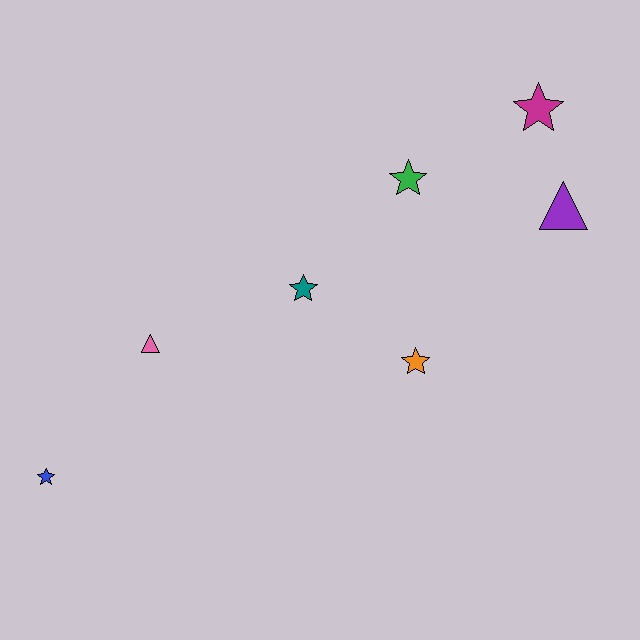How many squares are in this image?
There are no squares.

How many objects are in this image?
There are 7 objects.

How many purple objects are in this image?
There is 1 purple object.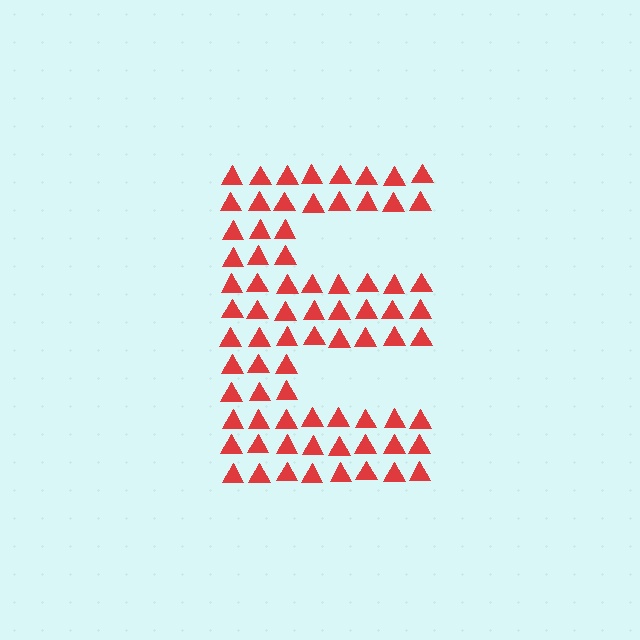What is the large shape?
The large shape is the letter E.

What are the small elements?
The small elements are triangles.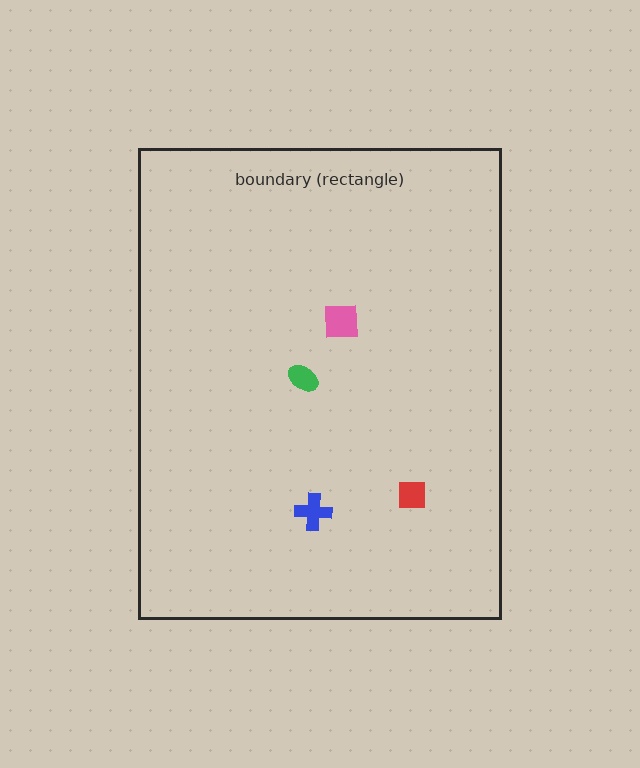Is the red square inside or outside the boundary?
Inside.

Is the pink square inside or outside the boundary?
Inside.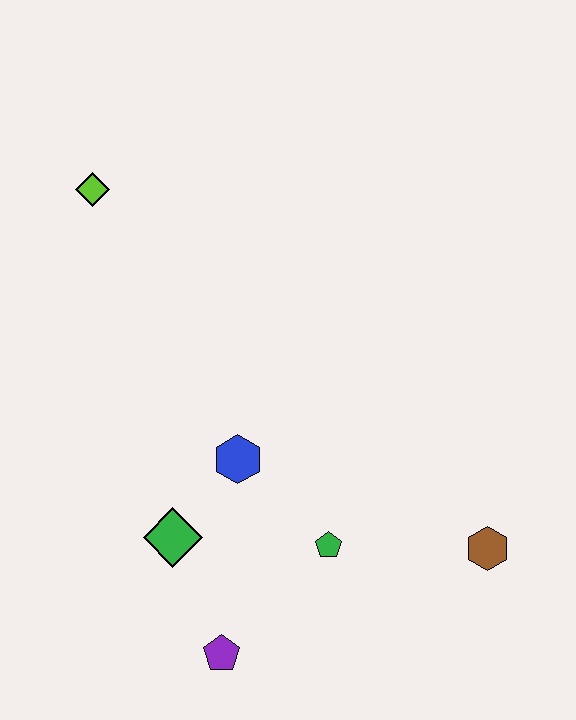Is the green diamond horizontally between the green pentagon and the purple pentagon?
No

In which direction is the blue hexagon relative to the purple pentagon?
The blue hexagon is above the purple pentagon.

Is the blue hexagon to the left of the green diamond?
No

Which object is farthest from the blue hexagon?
The lime diamond is farthest from the blue hexagon.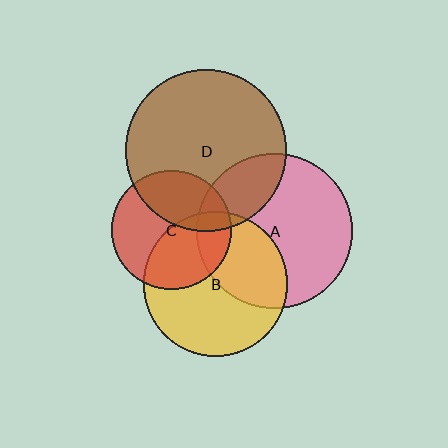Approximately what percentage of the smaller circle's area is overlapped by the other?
Approximately 5%.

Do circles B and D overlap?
Yes.